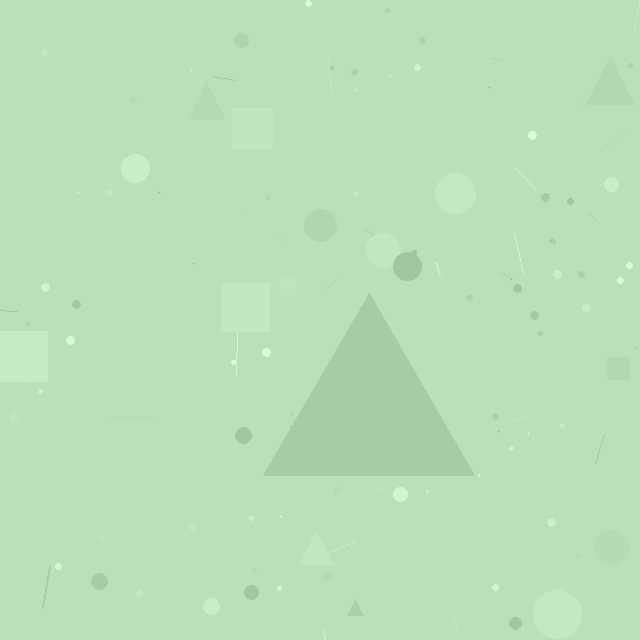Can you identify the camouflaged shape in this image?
The camouflaged shape is a triangle.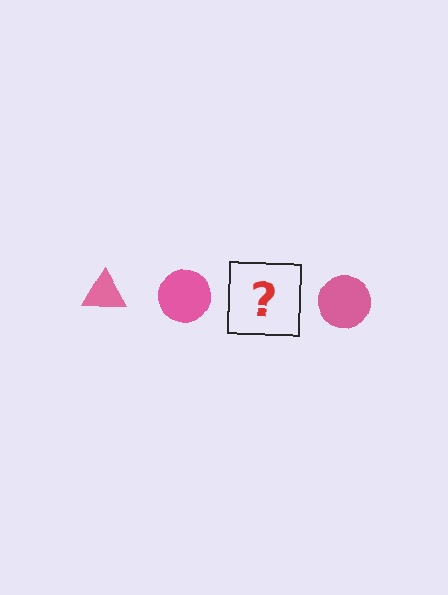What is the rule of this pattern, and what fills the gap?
The rule is that the pattern cycles through triangle, circle shapes in pink. The gap should be filled with a pink triangle.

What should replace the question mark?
The question mark should be replaced with a pink triangle.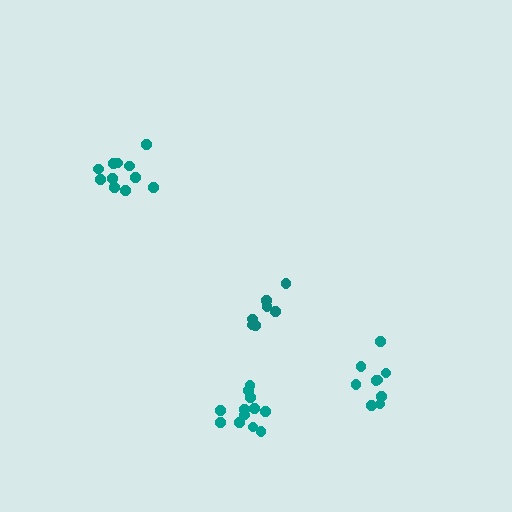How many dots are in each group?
Group 1: 11 dots, Group 2: 7 dots, Group 3: 12 dots, Group 4: 9 dots (39 total).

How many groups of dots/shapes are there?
There are 4 groups.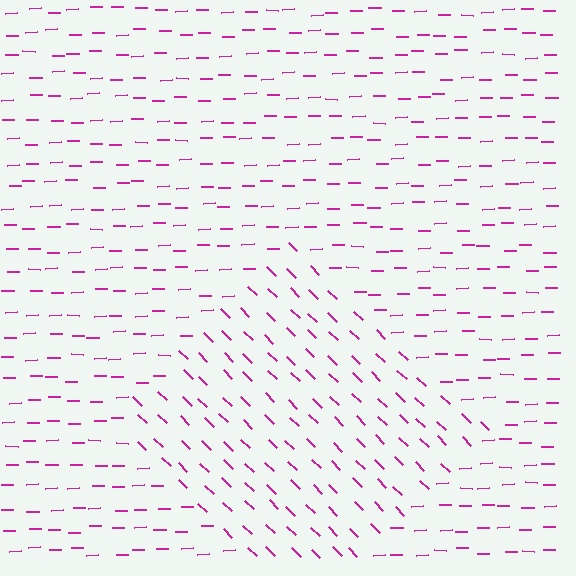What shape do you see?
I see a diamond.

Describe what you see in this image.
The image is filled with small magenta line segments. A diamond region in the image has lines oriented differently from the surrounding lines, creating a visible texture boundary.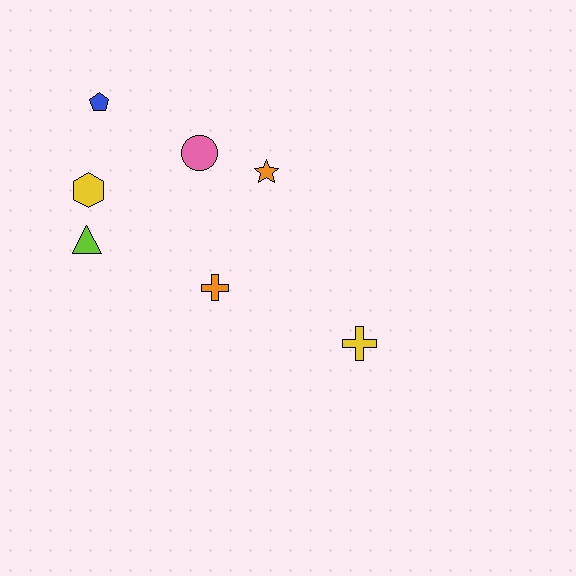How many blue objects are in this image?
There is 1 blue object.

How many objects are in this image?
There are 7 objects.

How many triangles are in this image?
There is 1 triangle.